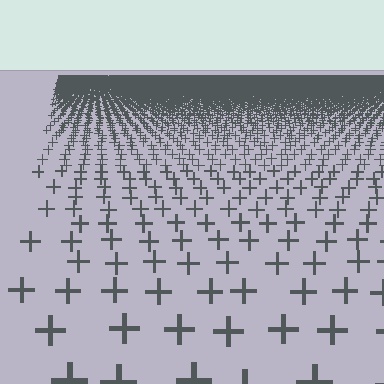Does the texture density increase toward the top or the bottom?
Density increases toward the top.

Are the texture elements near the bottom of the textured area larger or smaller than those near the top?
Larger. Near the bottom, elements are closer to the viewer and appear at a bigger on-screen size.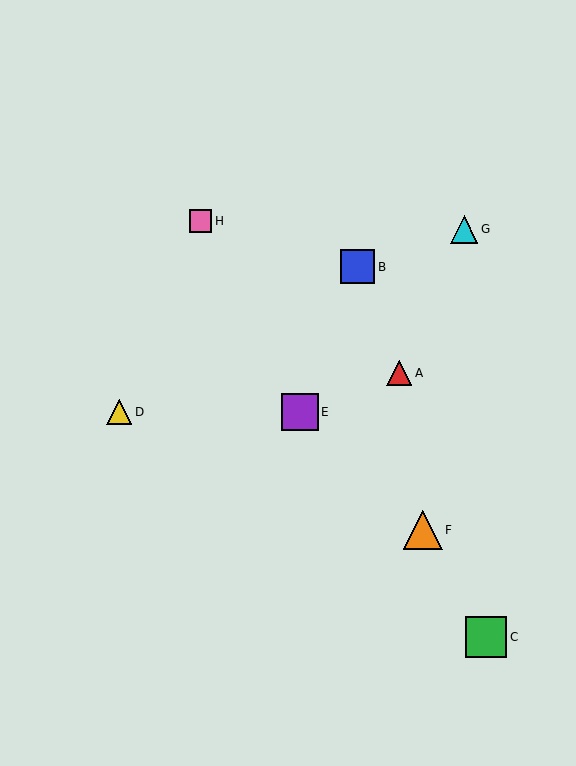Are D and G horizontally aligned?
No, D is at y≈412 and G is at y≈229.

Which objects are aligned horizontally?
Objects D, E are aligned horizontally.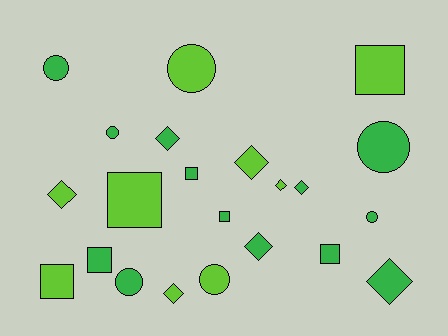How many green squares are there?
There are 4 green squares.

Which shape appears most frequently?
Diamond, with 8 objects.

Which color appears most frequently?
Green, with 13 objects.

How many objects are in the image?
There are 22 objects.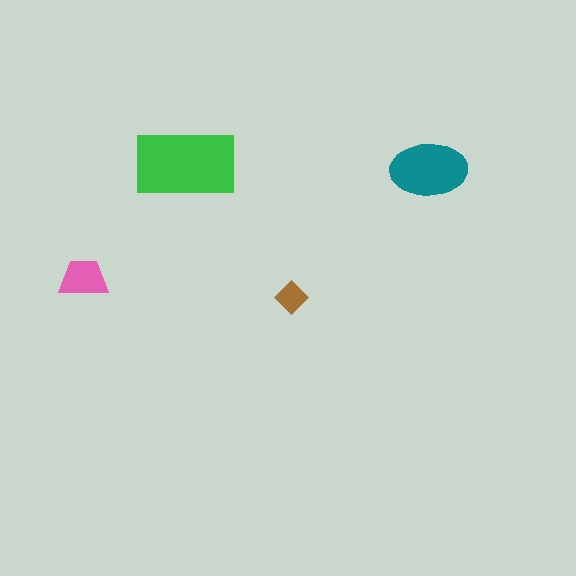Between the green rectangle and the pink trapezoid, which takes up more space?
The green rectangle.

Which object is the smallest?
The brown diamond.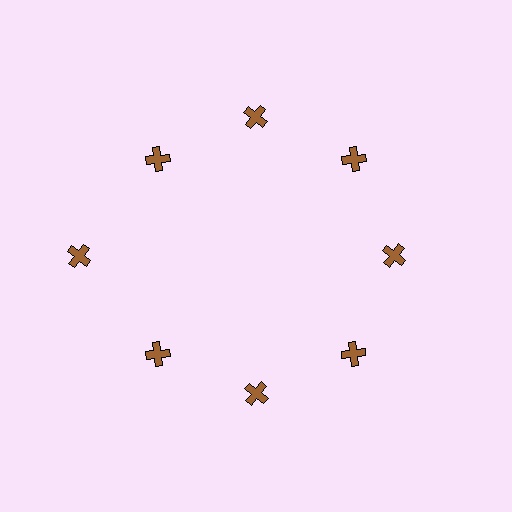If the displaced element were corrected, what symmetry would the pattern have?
It would have 8-fold rotational symmetry — the pattern would map onto itself every 45 degrees.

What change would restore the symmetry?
The symmetry would be restored by moving it inward, back onto the ring so that all 8 crosses sit at equal angles and equal distance from the center.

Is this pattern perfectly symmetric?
No. The 8 brown crosses are arranged in a ring, but one element near the 9 o'clock position is pushed outward from the center, breaking the 8-fold rotational symmetry.